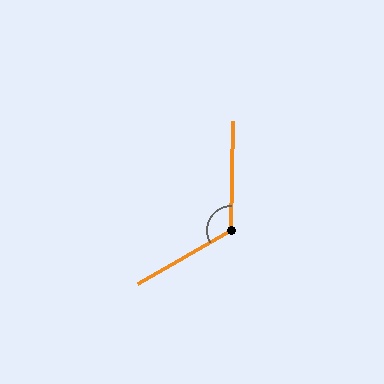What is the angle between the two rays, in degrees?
Approximately 121 degrees.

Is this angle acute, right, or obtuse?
It is obtuse.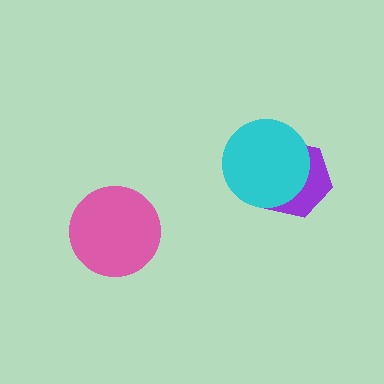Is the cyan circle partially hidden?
No, no other shape covers it.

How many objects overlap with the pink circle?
0 objects overlap with the pink circle.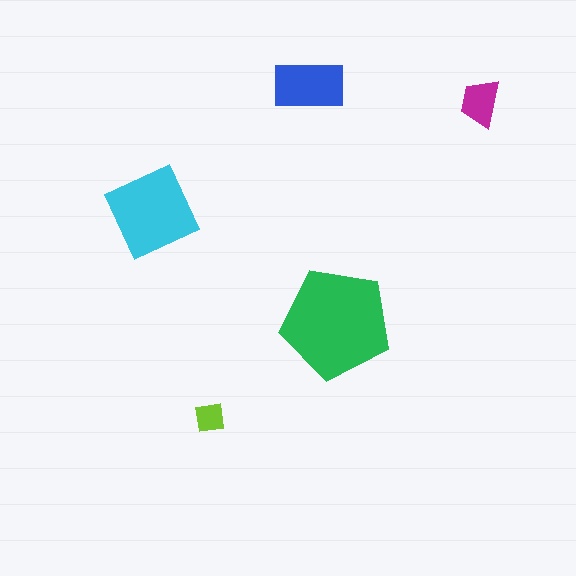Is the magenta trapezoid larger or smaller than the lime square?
Larger.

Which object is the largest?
The green pentagon.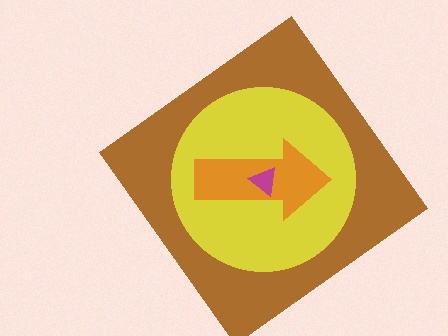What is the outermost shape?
The brown diamond.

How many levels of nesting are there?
4.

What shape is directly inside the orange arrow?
The magenta triangle.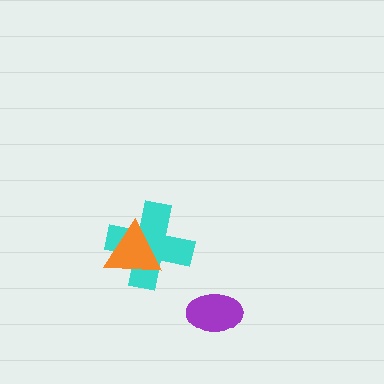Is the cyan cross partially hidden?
Yes, it is partially covered by another shape.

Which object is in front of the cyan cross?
The orange triangle is in front of the cyan cross.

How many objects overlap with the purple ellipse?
0 objects overlap with the purple ellipse.